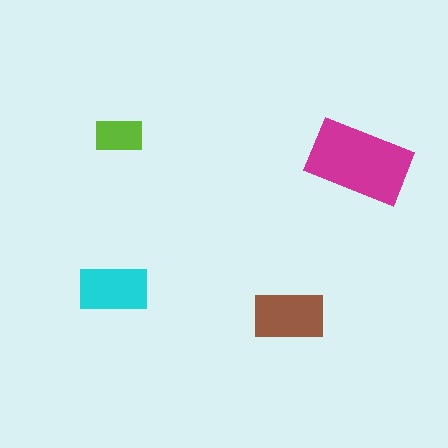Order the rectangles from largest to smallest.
the magenta one, the brown one, the cyan one, the lime one.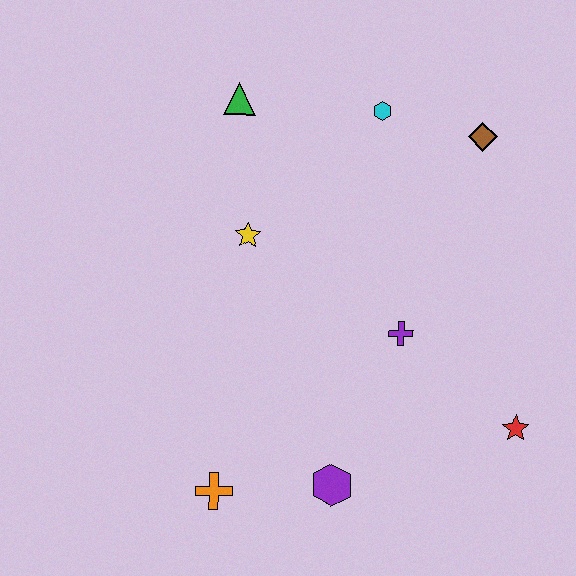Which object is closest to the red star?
The purple cross is closest to the red star.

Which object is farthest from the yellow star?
The red star is farthest from the yellow star.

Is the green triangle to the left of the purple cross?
Yes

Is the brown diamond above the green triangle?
No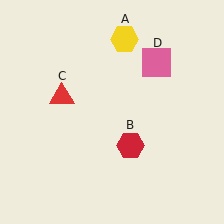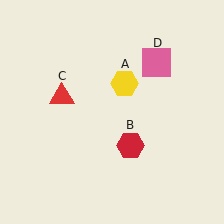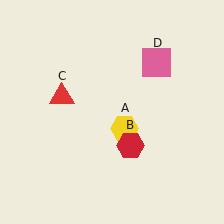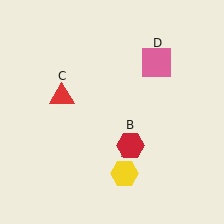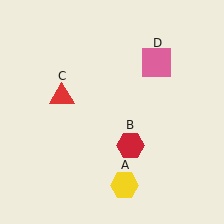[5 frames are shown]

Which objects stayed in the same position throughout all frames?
Red hexagon (object B) and red triangle (object C) and pink square (object D) remained stationary.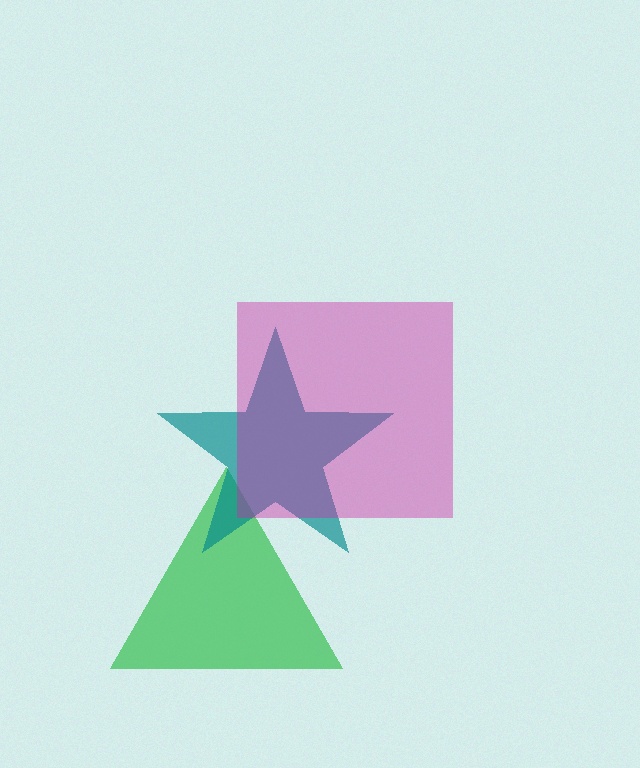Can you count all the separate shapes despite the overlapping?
Yes, there are 3 separate shapes.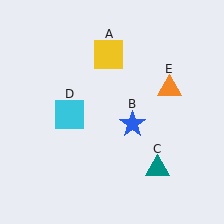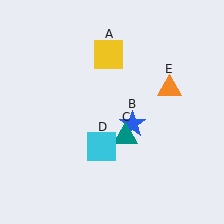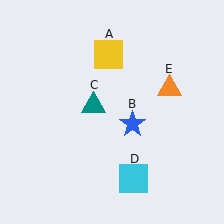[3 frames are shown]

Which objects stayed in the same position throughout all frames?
Yellow square (object A) and blue star (object B) and orange triangle (object E) remained stationary.